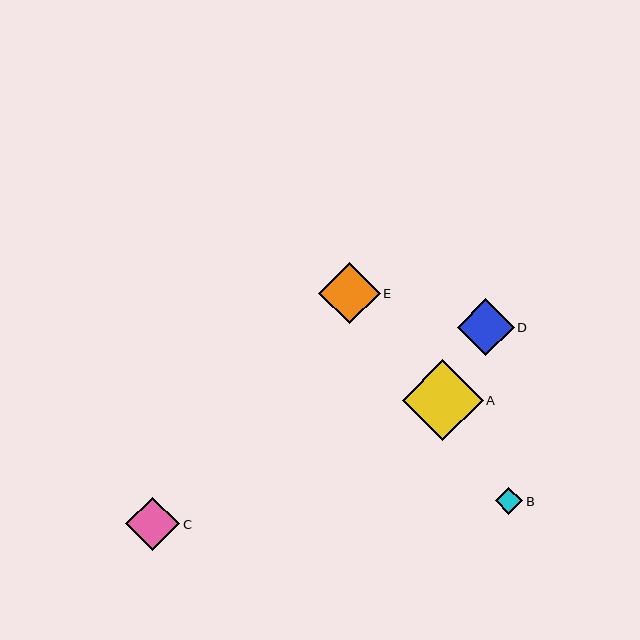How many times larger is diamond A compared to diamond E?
Diamond A is approximately 1.3 times the size of diamond E.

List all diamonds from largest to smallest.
From largest to smallest: A, E, D, C, B.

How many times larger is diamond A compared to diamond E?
Diamond A is approximately 1.3 times the size of diamond E.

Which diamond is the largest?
Diamond A is the largest with a size of approximately 81 pixels.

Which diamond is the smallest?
Diamond B is the smallest with a size of approximately 28 pixels.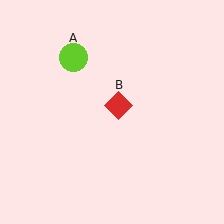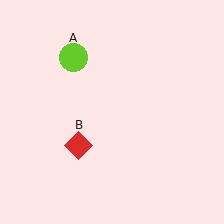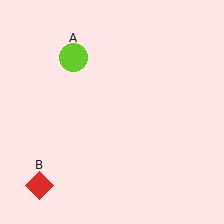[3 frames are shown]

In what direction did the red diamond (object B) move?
The red diamond (object B) moved down and to the left.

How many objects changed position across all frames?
1 object changed position: red diamond (object B).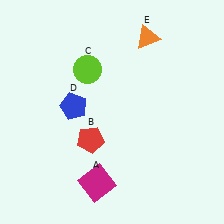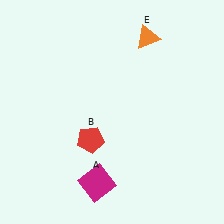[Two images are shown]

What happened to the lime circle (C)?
The lime circle (C) was removed in Image 2. It was in the top-left area of Image 1.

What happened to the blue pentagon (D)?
The blue pentagon (D) was removed in Image 2. It was in the top-left area of Image 1.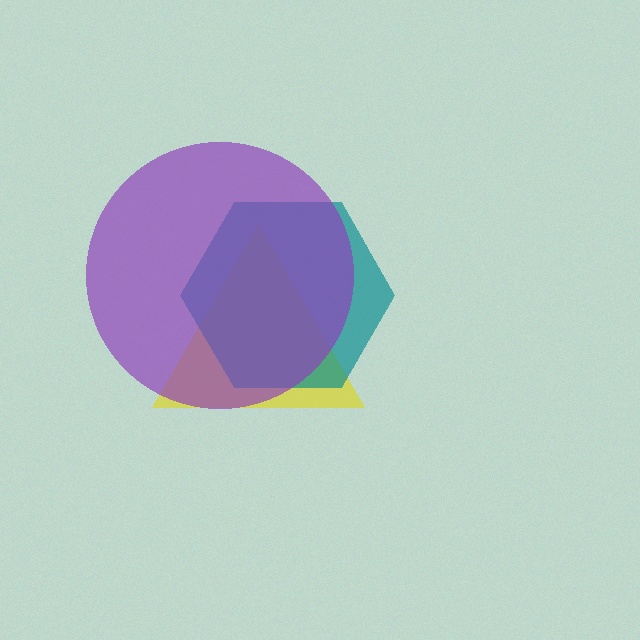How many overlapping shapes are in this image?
There are 3 overlapping shapes in the image.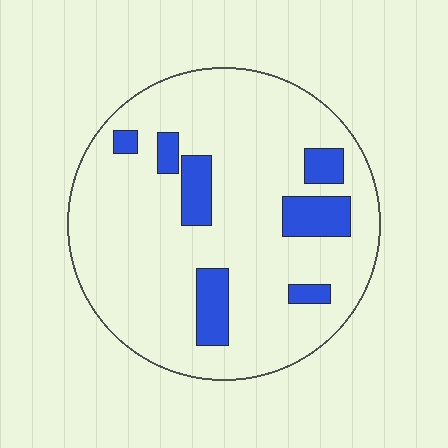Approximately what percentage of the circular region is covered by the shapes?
Approximately 15%.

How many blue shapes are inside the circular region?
7.